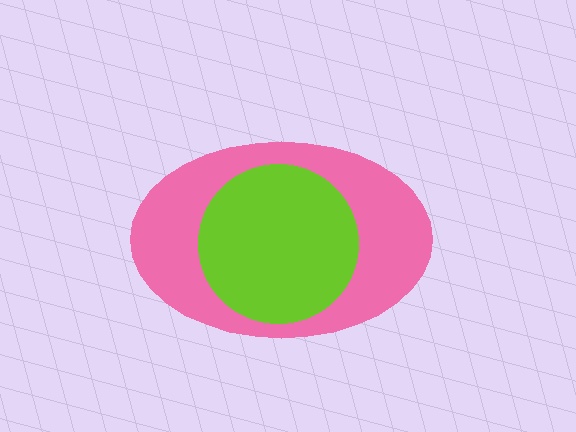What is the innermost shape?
The lime circle.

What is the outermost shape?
The pink ellipse.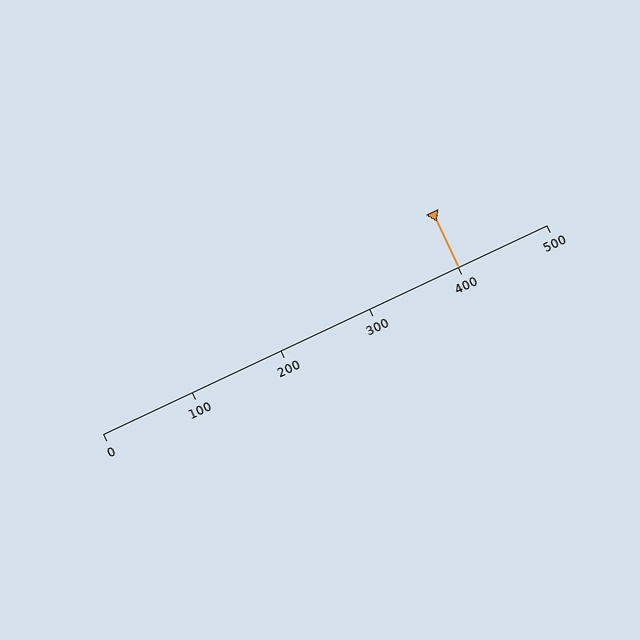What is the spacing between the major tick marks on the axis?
The major ticks are spaced 100 apart.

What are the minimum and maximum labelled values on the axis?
The axis runs from 0 to 500.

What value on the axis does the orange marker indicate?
The marker indicates approximately 400.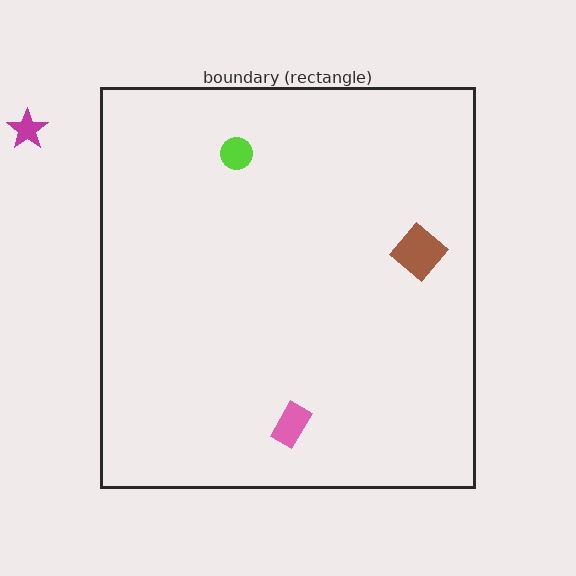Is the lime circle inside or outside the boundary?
Inside.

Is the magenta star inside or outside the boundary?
Outside.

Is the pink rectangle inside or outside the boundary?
Inside.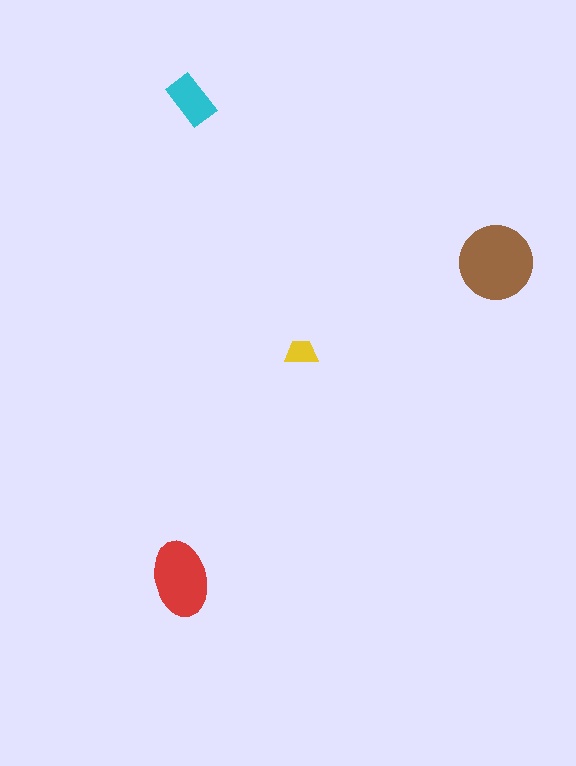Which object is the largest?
The brown circle.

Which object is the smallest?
The yellow trapezoid.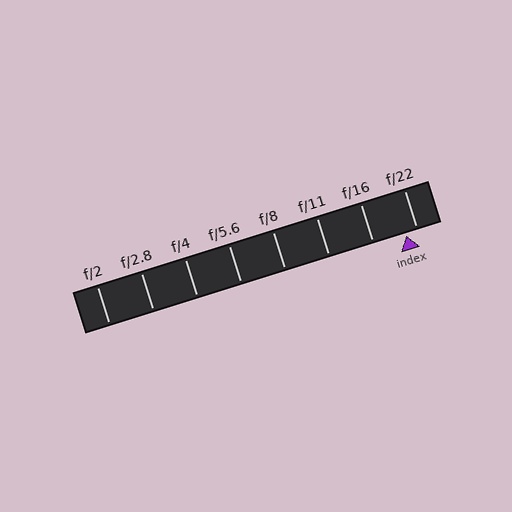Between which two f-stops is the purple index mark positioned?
The index mark is between f/16 and f/22.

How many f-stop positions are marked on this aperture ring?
There are 8 f-stop positions marked.